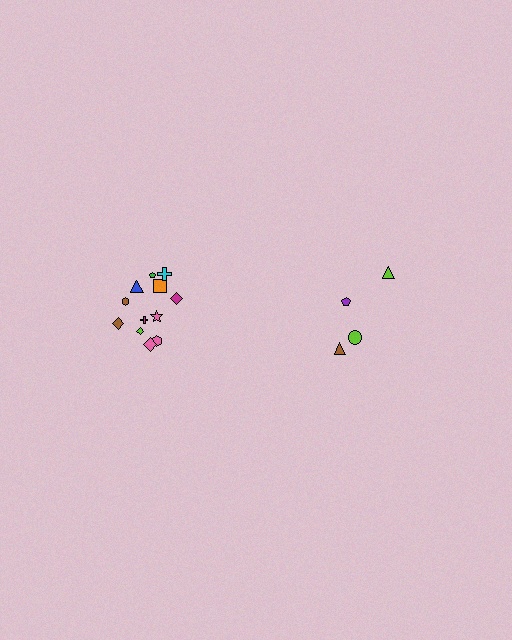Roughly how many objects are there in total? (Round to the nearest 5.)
Roughly 15 objects in total.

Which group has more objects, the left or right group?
The left group.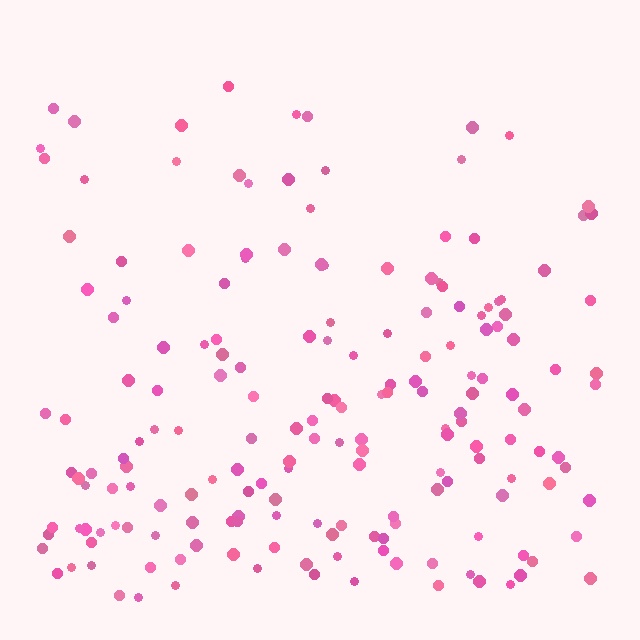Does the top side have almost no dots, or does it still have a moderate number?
Still a moderate number, just noticeably fewer than the bottom.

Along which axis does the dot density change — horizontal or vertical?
Vertical.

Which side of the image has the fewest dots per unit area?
The top.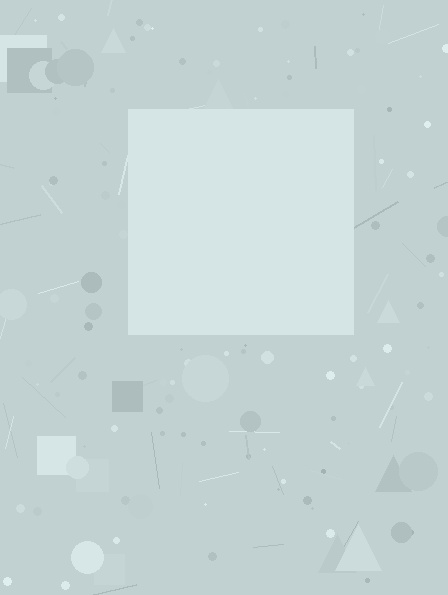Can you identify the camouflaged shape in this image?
The camouflaged shape is a square.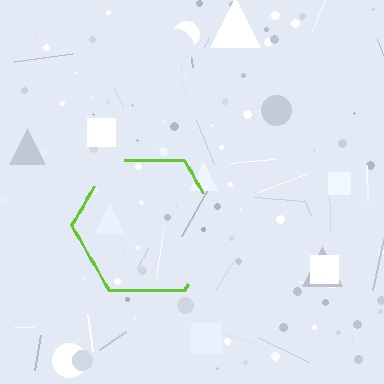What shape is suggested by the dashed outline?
The dashed outline suggests a hexagon.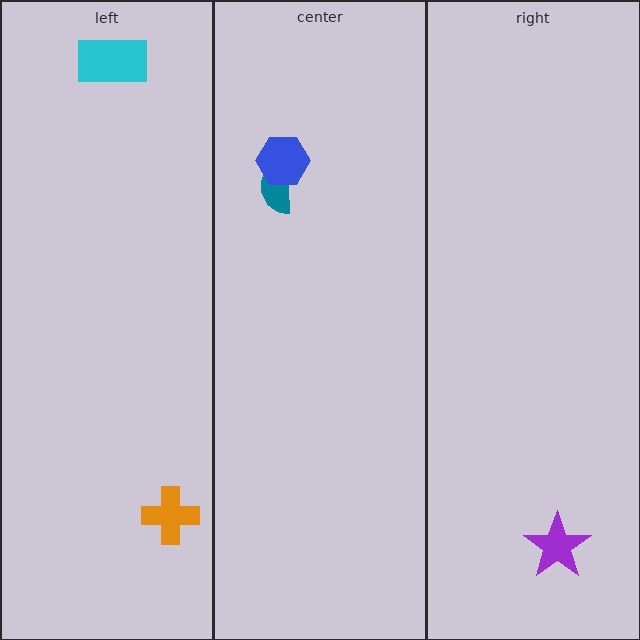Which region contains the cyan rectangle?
The left region.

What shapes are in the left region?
The cyan rectangle, the orange cross.